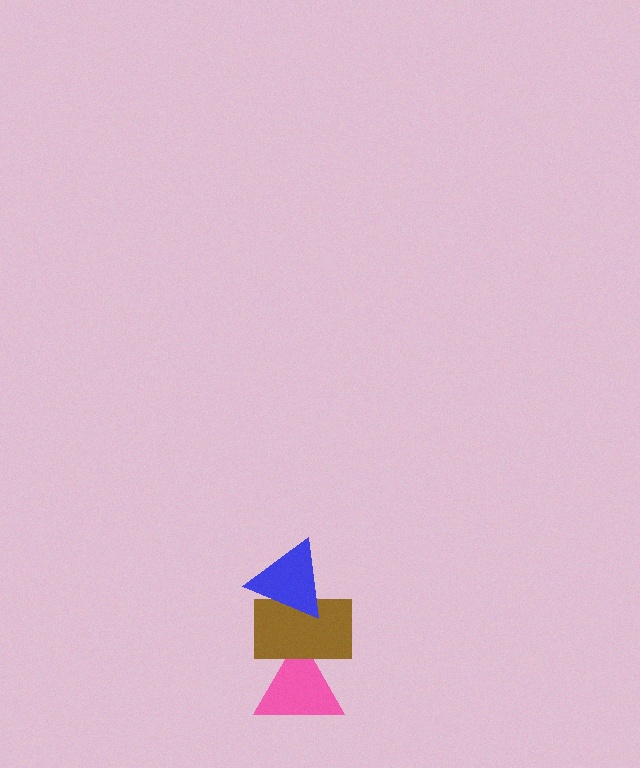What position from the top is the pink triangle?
The pink triangle is 3rd from the top.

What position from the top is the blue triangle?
The blue triangle is 1st from the top.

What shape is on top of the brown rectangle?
The blue triangle is on top of the brown rectangle.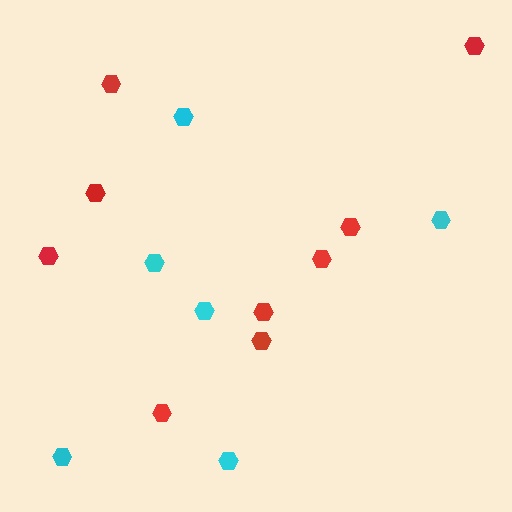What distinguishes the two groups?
There are 2 groups: one group of red hexagons (9) and one group of cyan hexagons (6).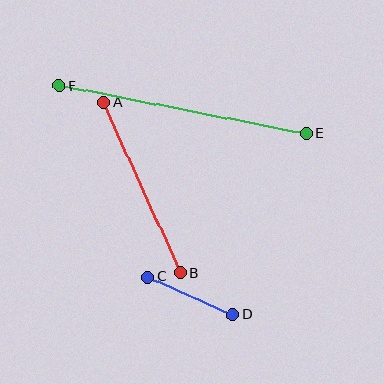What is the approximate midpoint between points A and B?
The midpoint is at approximately (142, 188) pixels.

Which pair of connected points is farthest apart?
Points E and F are farthest apart.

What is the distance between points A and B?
The distance is approximately 187 pixels.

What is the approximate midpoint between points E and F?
The midpoint is at approximately (183, 109) pixels.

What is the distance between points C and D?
The distance is approximately 93 pixels.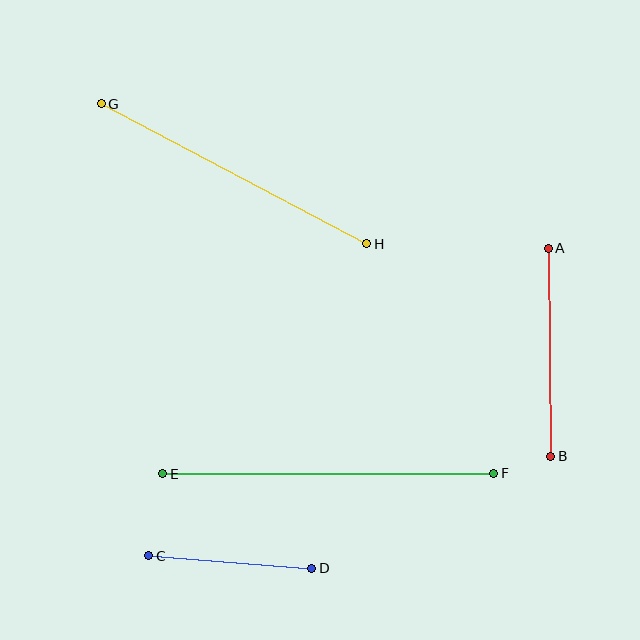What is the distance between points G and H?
The distance is approximately 300 pixels.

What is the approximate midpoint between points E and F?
The midpoint is at approximately (328, 473) pixels.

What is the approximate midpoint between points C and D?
The midpoint is at approximately (230, 562) pixels.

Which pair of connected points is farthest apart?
Points E and F are farthest apart.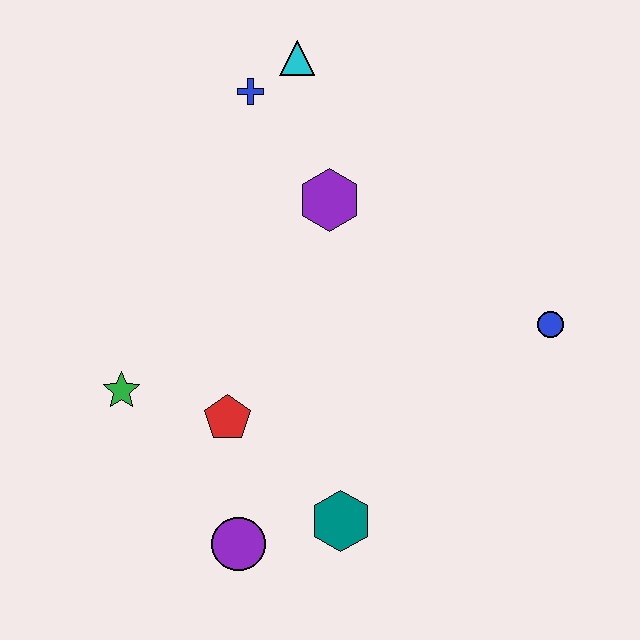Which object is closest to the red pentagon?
The green star is closest to the red pentagon.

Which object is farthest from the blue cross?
The purple circle is farthest from the blue cross.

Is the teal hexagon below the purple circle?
No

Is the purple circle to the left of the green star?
No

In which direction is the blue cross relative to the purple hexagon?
The blue cross is above the purple hexagon.